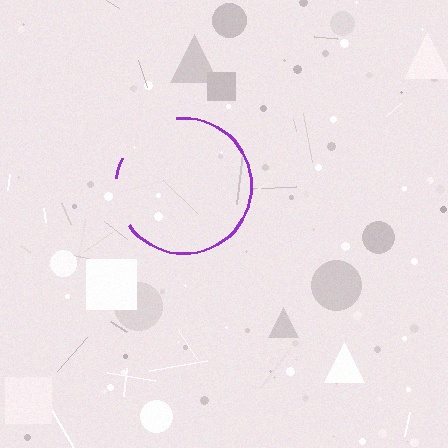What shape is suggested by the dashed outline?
The dashed outline suggests a circle.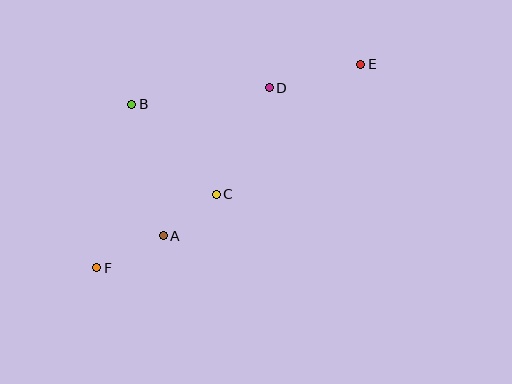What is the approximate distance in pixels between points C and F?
The distance between C and F is approximately 140 pixels.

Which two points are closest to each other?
Points A and C are closest to each other.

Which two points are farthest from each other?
Points E and F are farthest from each other.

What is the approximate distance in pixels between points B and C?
The distance between B and C is approximately 123 pixels.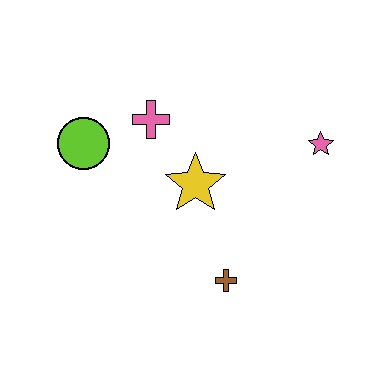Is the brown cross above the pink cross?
No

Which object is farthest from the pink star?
The lime circle is farthest from the pink star.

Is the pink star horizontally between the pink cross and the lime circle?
No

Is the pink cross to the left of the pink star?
Yes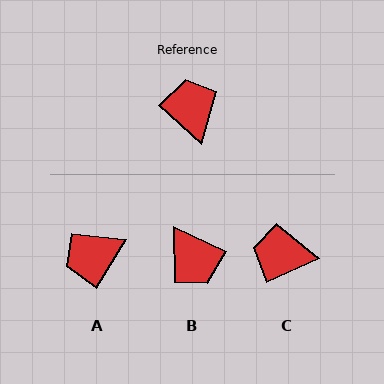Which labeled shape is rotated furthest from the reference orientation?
B, about 163 degrees away.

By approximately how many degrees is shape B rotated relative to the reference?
Approximately 163 degrees clockwise.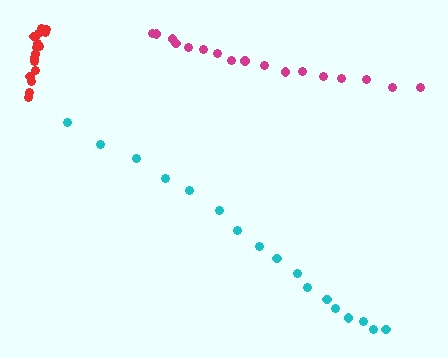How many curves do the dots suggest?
There are 3 distinct paths.